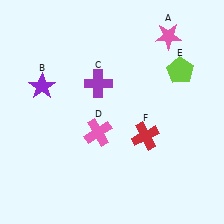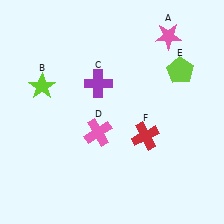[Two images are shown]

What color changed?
The star (B) changed from purple in Image 1 to lime in Image 2.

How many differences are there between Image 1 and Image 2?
There is 1 difference between the two images.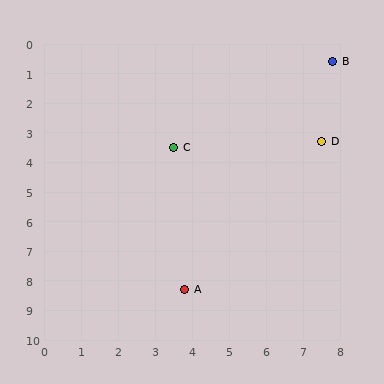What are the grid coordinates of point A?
Point A is at approximately (3.8, 8.3).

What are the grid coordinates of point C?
Point C is at approximately (3.5, 3.5).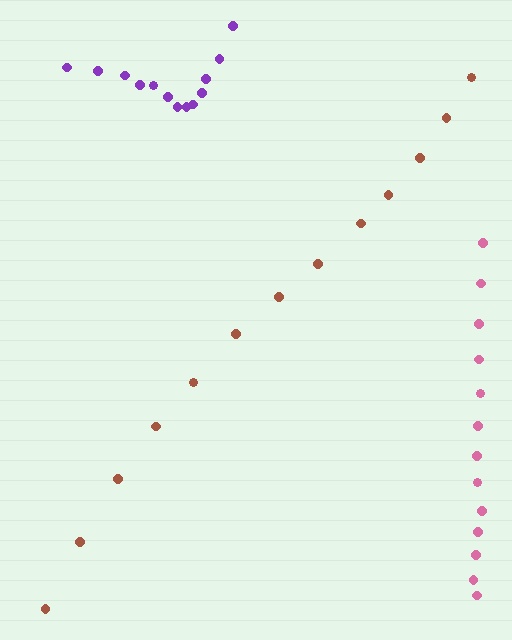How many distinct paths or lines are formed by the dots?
There are 3 distinct paths.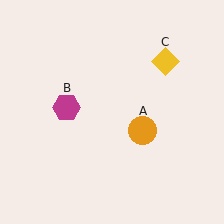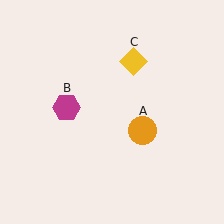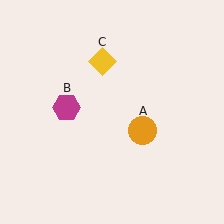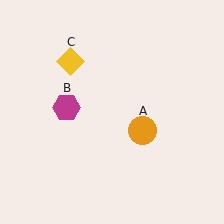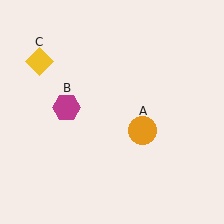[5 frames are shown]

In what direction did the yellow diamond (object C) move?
The yellow diamond (object C) moved left.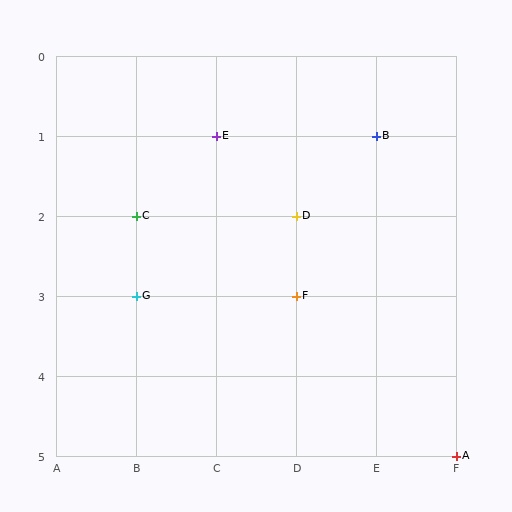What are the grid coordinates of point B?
Point B is at grid coordinates (E, 1).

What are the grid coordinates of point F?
Point F is at grid coordinates (D, 3).